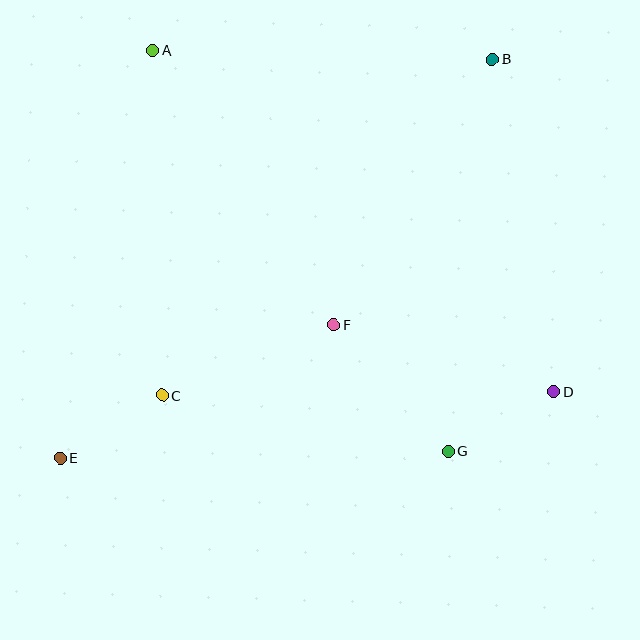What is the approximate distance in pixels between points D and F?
The distance between D and F is approximately 230 pixels.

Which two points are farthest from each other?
Points B and E are farthest from each other.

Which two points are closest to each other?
Points C and E are closest to each other.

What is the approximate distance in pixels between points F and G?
The distance between F and G is approximately 171 pixels.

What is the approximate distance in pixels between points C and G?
The distance between C and G is approximately 292 pixels.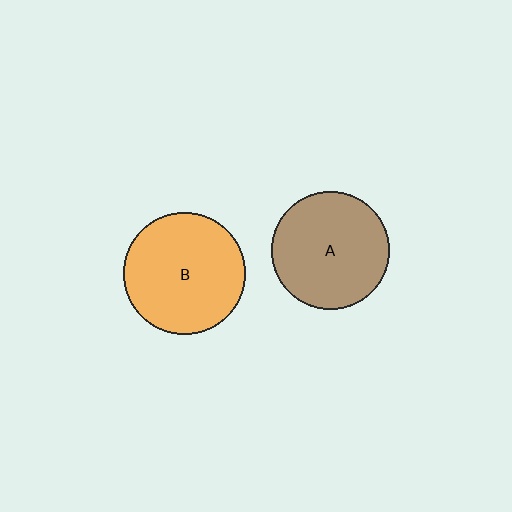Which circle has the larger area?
Circle B (orange).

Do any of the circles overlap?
No, none of the circles overlap.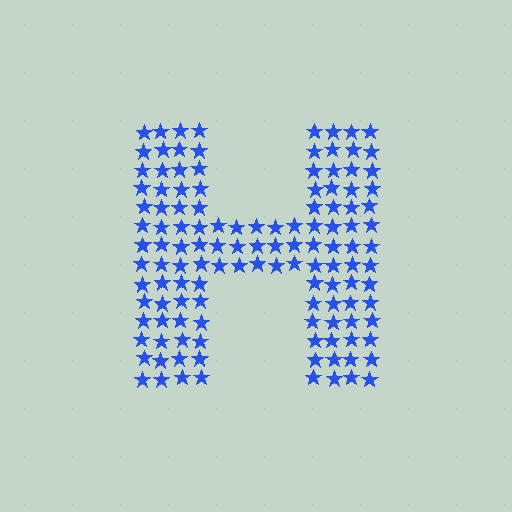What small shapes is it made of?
It is made of small stars.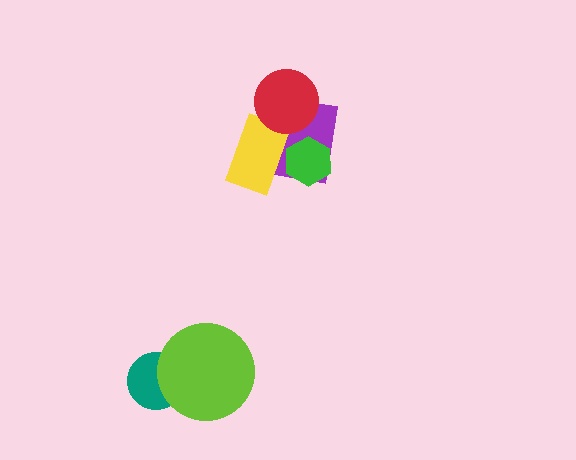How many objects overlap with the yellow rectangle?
3 objects overlap with the yellow rectangle.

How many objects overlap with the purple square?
3 objects overlap with the purple square.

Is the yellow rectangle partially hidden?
Yes, it is partially covered by another shape.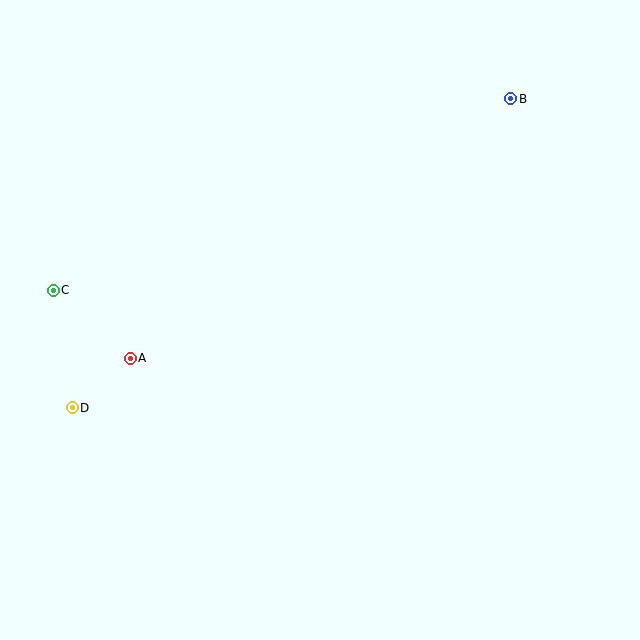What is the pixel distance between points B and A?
The distance between B and A is 461 pixels.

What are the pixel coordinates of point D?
Point D is at (72, 408).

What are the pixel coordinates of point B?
Point B is at (511, 99).